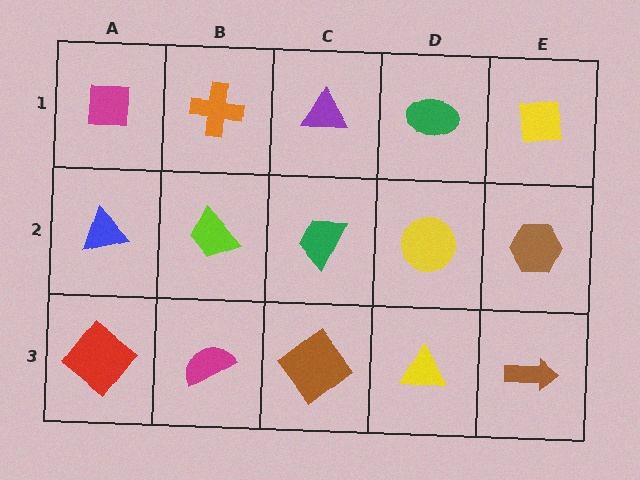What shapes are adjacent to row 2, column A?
A magenta square (row 1, column A), a red diamond (row 3, column A), a lime trapezoid (row 2, column B).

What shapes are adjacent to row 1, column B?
A lime trapezoid (row 2, column B), a magenta square (row 1, column A), a purple triangle (row 1, column C).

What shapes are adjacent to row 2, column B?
An orange cross (row 1, column B), a magenta semicircle (row 3, column B), a blue triangle (row 2, column A), a green trapezoid (row 2, column C).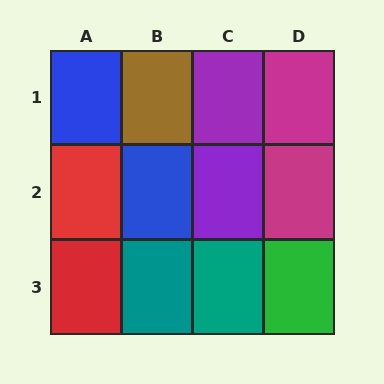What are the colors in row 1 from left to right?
Blue, brown, purple, magenta.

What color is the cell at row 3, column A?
Red.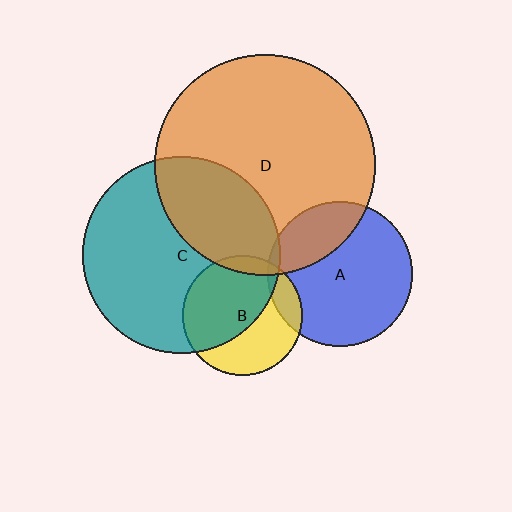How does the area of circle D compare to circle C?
Approximately 1.3 times.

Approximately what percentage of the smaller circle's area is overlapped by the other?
Approximately 35%.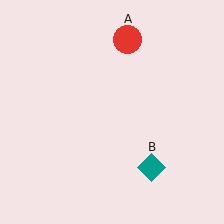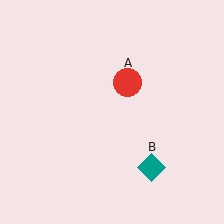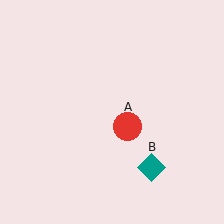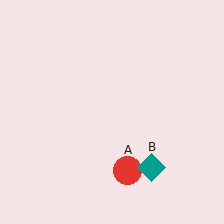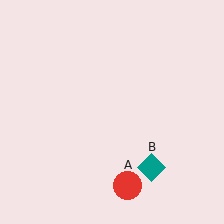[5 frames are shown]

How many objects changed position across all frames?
1 object changed position: red circle (object A).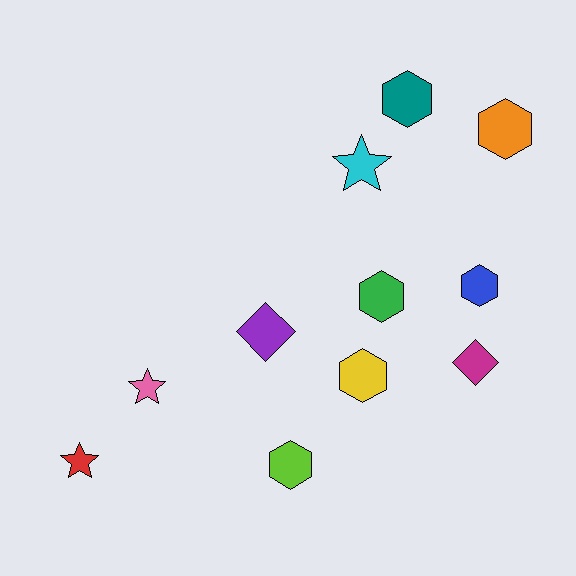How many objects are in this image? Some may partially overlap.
There are 11 objects.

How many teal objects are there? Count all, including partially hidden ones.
There is 1 teal object.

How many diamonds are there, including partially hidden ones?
There are 2 diamonds.